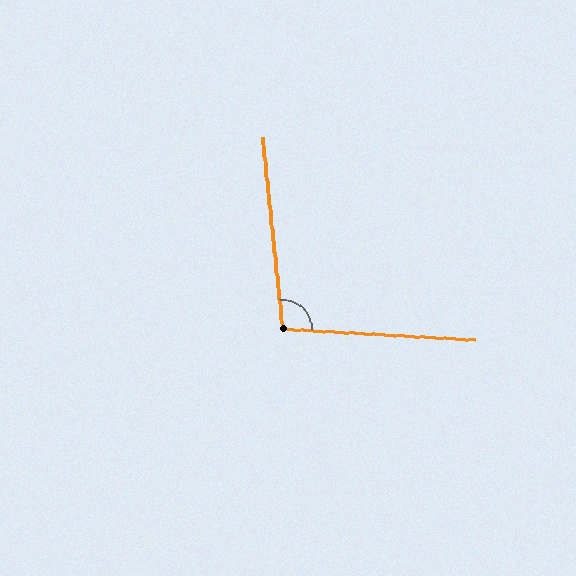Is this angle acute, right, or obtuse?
It is obtuse.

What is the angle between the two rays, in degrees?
Approximately 99 degrees.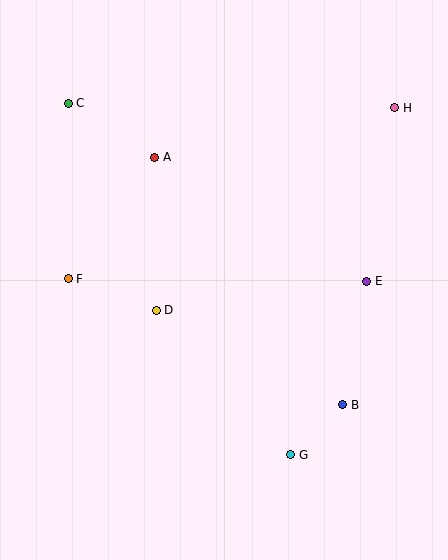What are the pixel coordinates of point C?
Point C is at (68, 103).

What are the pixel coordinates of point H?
Point H is at (395, 108).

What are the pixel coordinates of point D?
Point D is at (156, 310).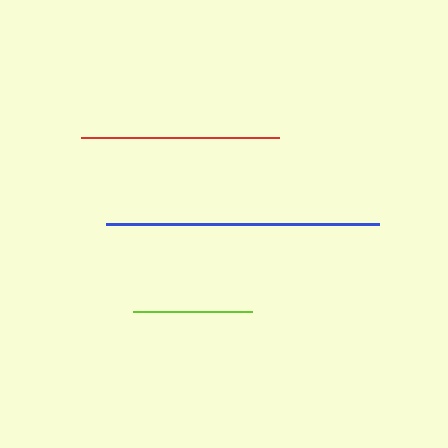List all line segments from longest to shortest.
From longest to shortest: blue, red, lime.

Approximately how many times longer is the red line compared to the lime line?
The red line is approximately 1.7 times the length of the lime line.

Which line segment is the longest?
The blue line is the longest at approximately 274 pixels.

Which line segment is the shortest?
The lime line is the shortest at approximately 119 pixels.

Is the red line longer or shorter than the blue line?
The blue line is longer than the red line.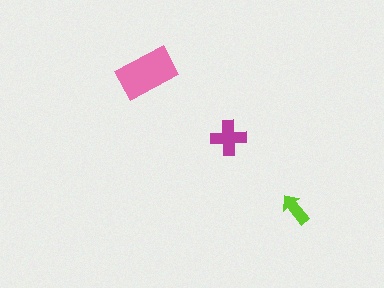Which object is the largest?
The pink rectangle.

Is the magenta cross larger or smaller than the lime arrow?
Larger.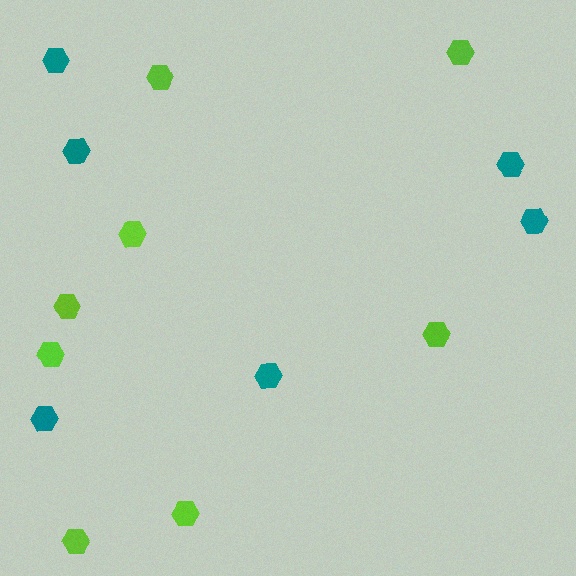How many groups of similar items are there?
There are 2 groups: one group of teal hexagons (6) and one group of lime hexagons (8).